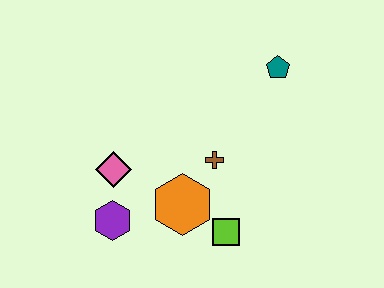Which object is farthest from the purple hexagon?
The teal pentagon is farthest from the purple hexagon.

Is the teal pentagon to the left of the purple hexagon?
No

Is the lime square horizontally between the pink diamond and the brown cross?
No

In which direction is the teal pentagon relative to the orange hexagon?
The teal pentagon is above the orange hexagon.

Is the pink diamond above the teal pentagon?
No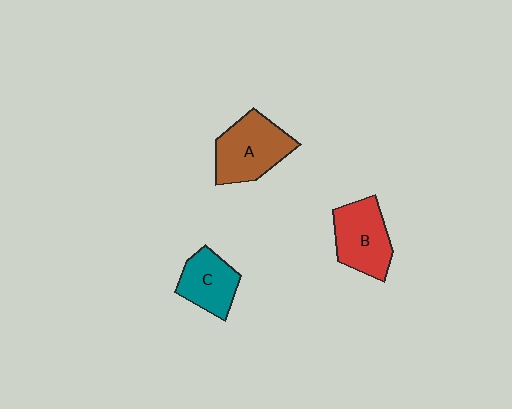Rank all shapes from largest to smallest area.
From largest to smallest: A (brown), B (red), C (teal).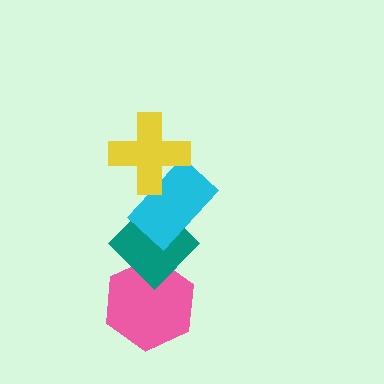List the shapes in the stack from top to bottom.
From top to bottom: the yellow cross, the cyan rectangle, the teal diamond, the pink hexagon.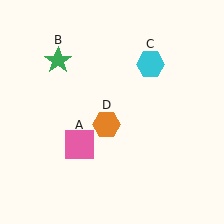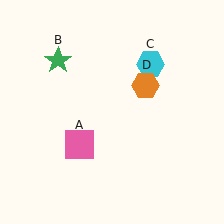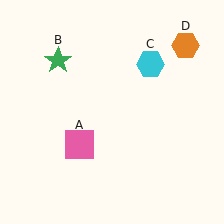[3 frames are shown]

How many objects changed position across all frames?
1 object changed position: orange hexagon (object D).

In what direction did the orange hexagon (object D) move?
The orange hexagon (object D) moved up and to the right.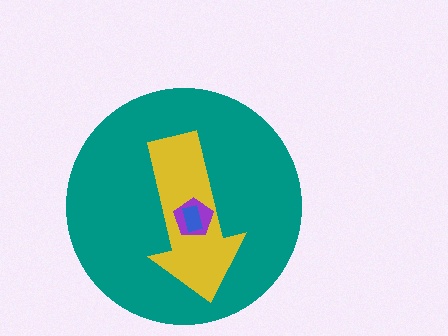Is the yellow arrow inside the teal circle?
Yes.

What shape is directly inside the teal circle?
The yellow arrow.